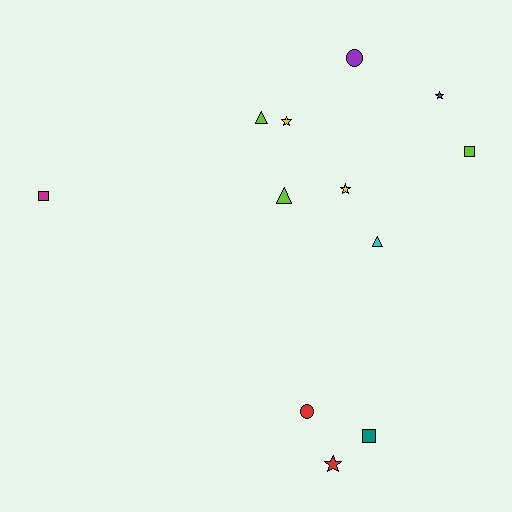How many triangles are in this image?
There are 3 triangles.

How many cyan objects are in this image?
There is 1 cyan object.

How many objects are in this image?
There are 12 objects.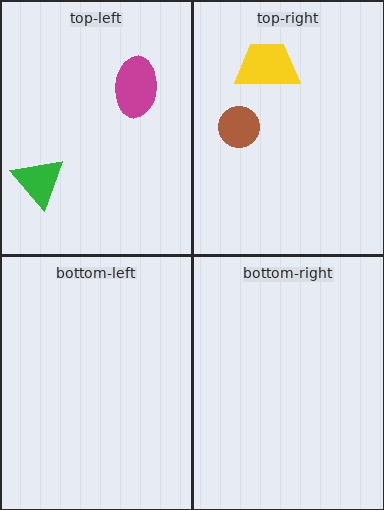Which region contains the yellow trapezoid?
The top-right region.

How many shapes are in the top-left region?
2.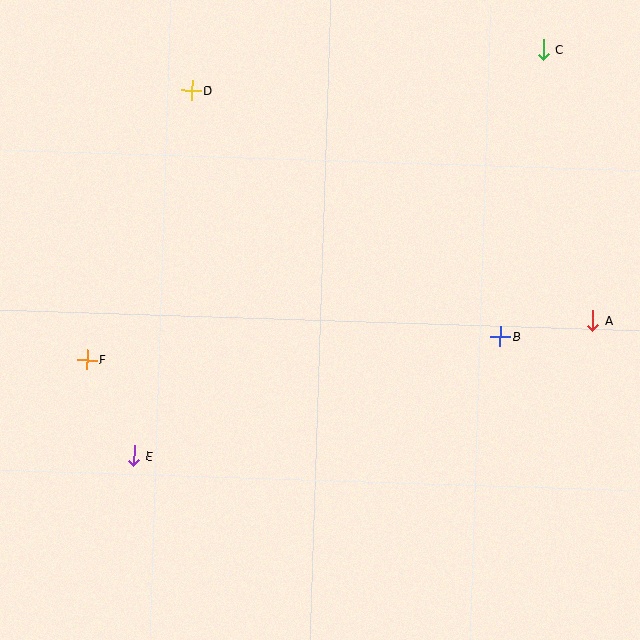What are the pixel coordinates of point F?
Point F is at (87, 360).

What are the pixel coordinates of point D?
Point D is at (192, 90).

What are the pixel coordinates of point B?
Point B is at (501, 337).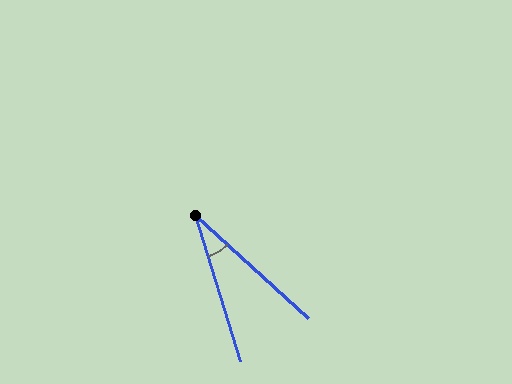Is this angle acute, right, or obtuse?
It is acute.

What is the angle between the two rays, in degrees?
Approximately 30 degrees.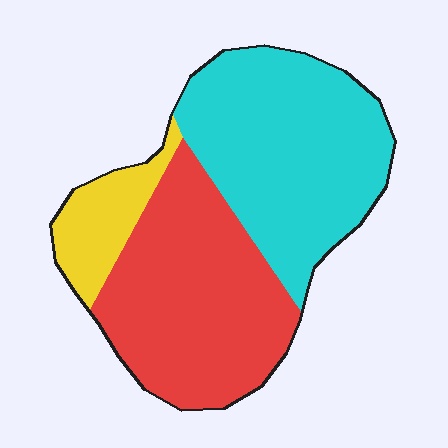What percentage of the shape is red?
Red takes up about two fifths (2/5) of the shape.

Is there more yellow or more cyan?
Cyan.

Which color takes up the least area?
Yellow, at roughly 10%.